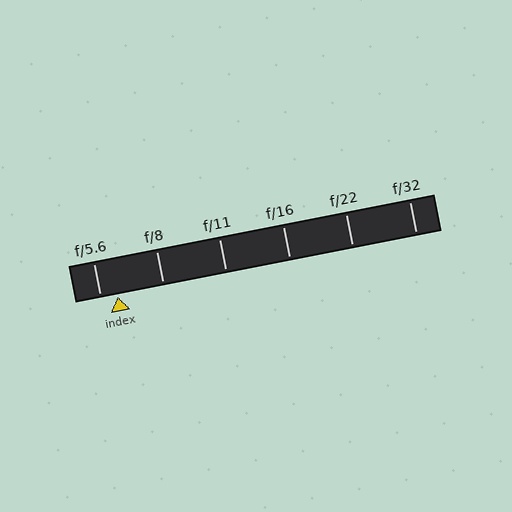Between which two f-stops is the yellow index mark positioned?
The index mark is between f/5.6 and f/8.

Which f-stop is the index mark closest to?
The index mark is closest to f/5.6.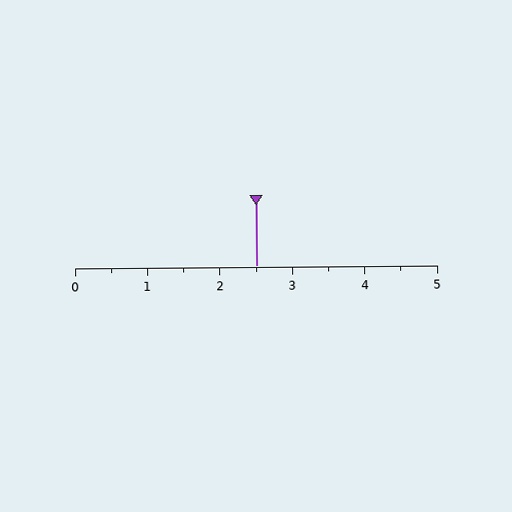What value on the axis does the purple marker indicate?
The marker indicates approximately 2.5.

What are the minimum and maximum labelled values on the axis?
The axis runs from 0 to 5.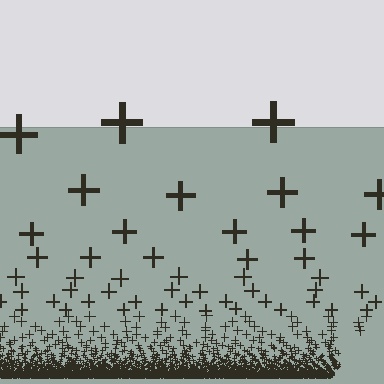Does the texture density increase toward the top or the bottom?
Density increases toward the bottom.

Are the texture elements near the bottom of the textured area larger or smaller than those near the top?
Smaller. The gradient is inverted — elements near the bottom are smaller and denser.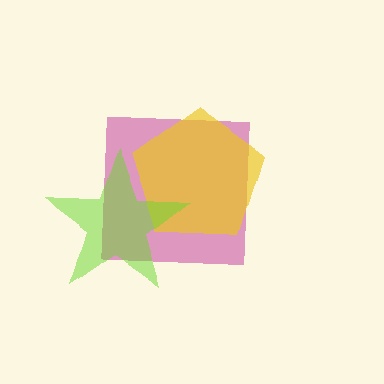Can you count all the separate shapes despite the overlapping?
Yes, there are 3 separate shapes.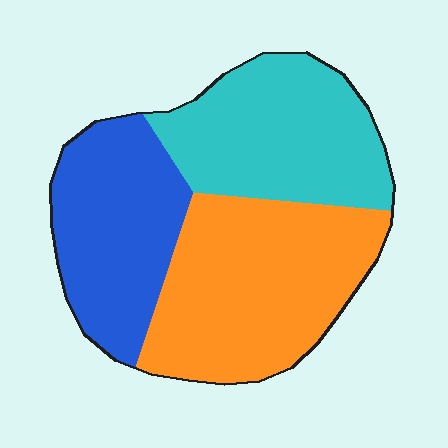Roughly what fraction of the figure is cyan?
Cyan takes up about one third (1/3) of the figure.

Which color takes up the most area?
Orange, at roughly 40%.